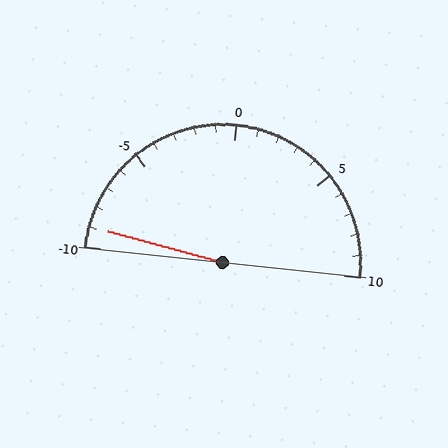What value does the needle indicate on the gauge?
The needle indicates approximately -9.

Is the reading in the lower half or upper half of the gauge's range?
The reading is in the lower half of the range (-10 to 10).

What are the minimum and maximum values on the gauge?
The gauge ranges from -10 to 10.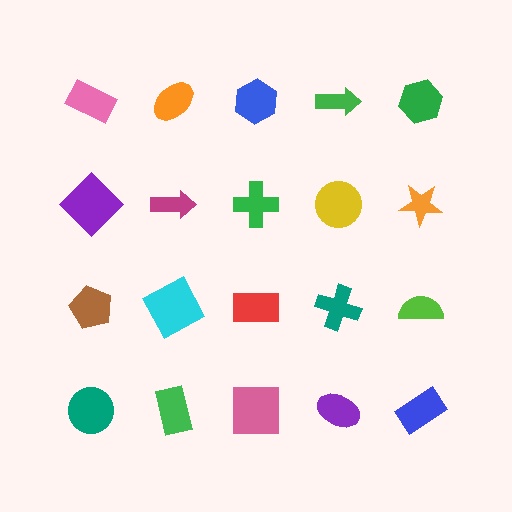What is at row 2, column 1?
A purple diamond.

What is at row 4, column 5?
A blue rectangle.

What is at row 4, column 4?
A purple ellipse.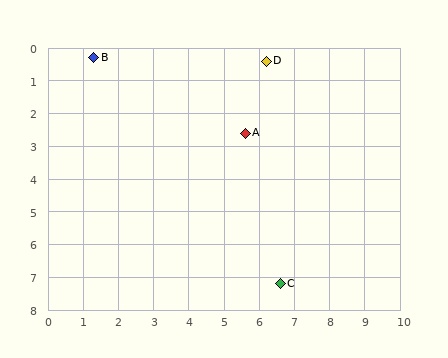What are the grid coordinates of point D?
Point D is at approximately (6.2, 0.4).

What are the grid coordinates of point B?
Point B is at approximately (1.3, 0.3).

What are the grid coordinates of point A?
Point A is at approximately (5.6, 2.6).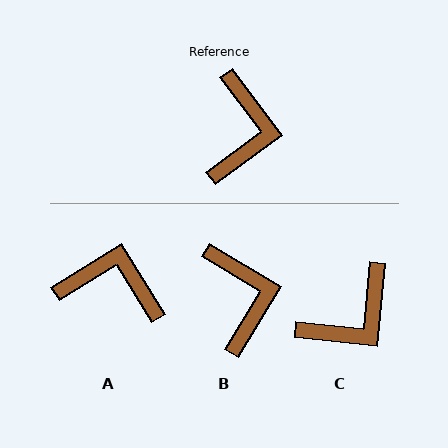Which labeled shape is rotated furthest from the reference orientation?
A, about 85 degrees away.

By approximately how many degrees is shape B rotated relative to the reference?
Approximately 22 degrees counter-clockwise.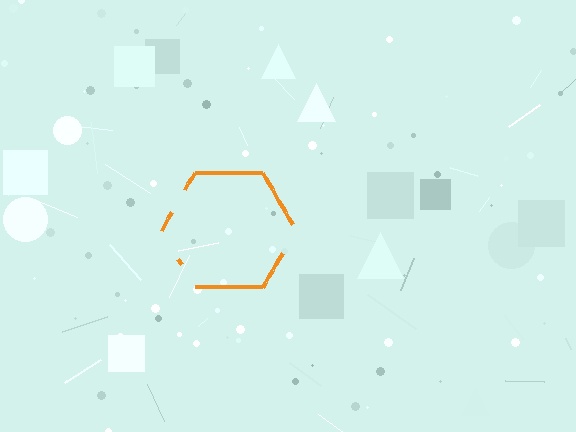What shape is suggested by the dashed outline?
The dashed outline suggests a hexagon.